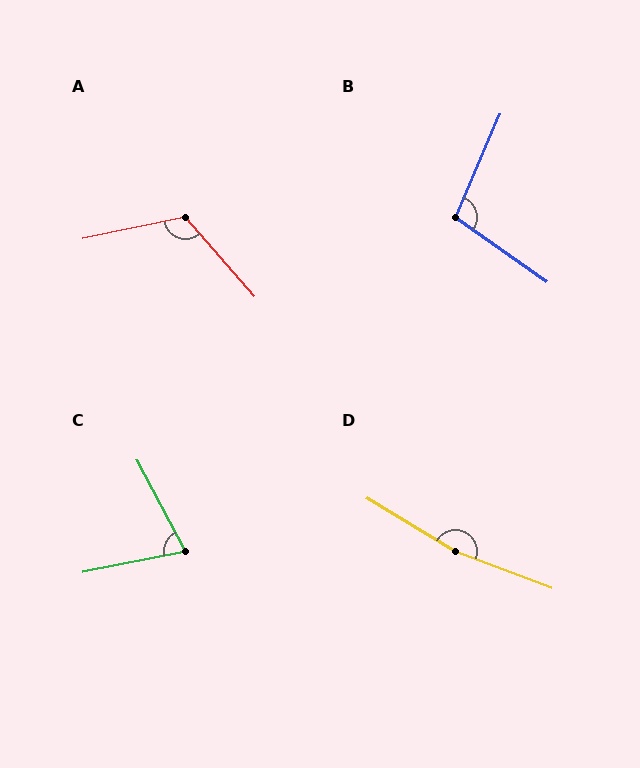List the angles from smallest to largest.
C (73°), B (102°), A (119°), D (170°).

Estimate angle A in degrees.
Approximately 119 degrees.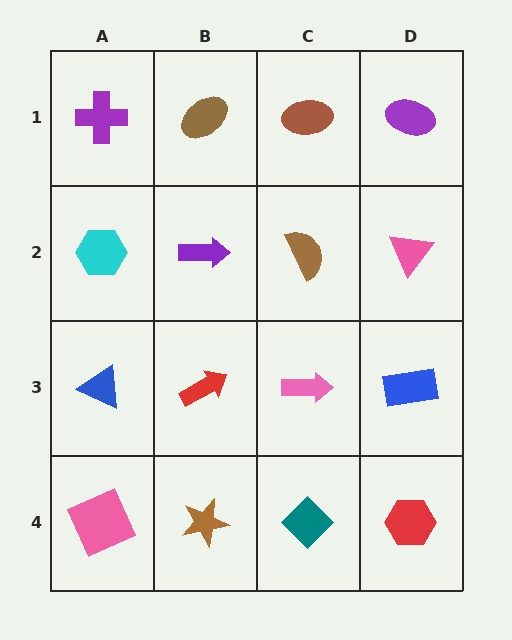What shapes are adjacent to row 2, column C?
A brown ellipse (row 1, column C), a pink arrow (row 3, column C), a purple arrow (row 2, column B), a pink triangle (row 2, column D).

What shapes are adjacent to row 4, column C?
A pink arrow (row 3, column C), a brown star (row 4, column B), a red hexagon (row 4, column D).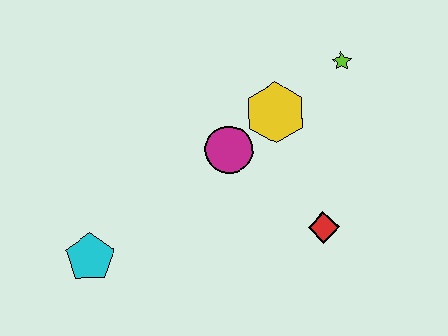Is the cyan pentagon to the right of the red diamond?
No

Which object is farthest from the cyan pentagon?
The lime star is farthest from the cyan pentagon.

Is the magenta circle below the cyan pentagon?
No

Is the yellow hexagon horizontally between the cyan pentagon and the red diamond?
Yes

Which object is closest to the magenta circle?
The yellow hexagon is closest to the magenta circle.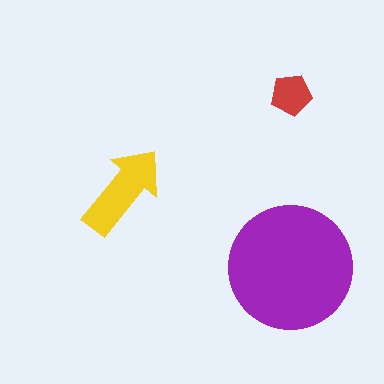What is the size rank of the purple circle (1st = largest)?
1st.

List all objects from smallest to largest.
The red pentagon, the yellow arrow, the purple circle.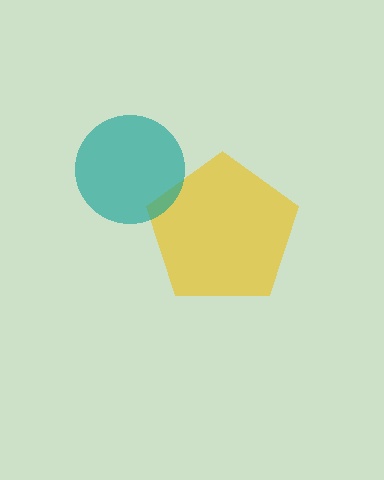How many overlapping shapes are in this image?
There are 2 overlapping shapes in the image.